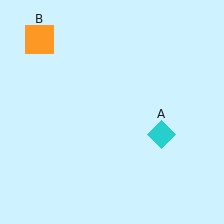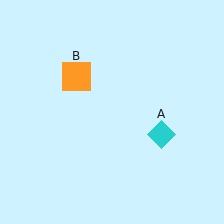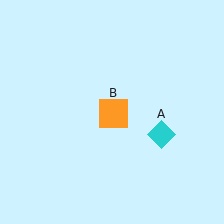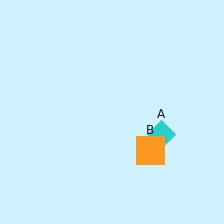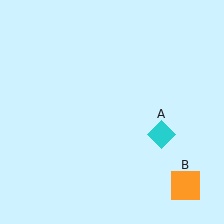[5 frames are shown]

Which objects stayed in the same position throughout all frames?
Cyan diamond (object A) remained stationary.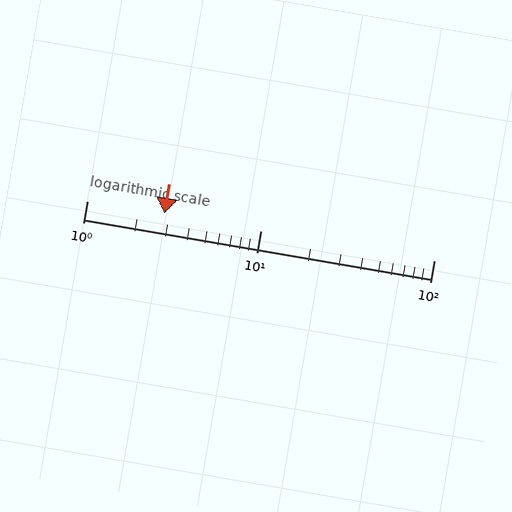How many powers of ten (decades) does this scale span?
The scale spans 2 decades, from 1 to 100.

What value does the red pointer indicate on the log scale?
The pointer indicates approximately 2.8.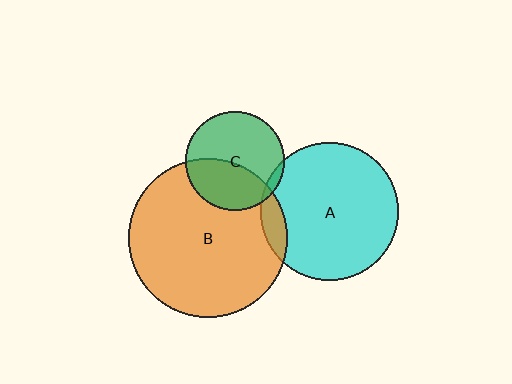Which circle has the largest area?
Circle B (orange).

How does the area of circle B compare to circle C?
Approximately 2.6 times.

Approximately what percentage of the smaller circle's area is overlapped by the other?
Approximately 10%.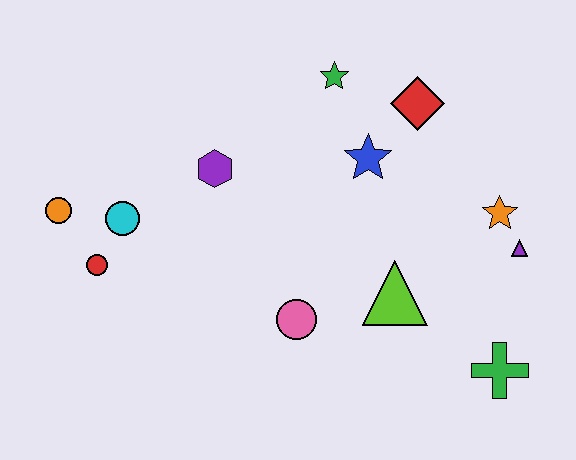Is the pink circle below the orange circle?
Yes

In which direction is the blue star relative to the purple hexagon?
The blue star is to the right of the purple hexagon.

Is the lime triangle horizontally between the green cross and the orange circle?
Yes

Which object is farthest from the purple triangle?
The orange circle is farthest from the purple triangle.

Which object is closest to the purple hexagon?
The cyan circle is closest to the purple hexagon.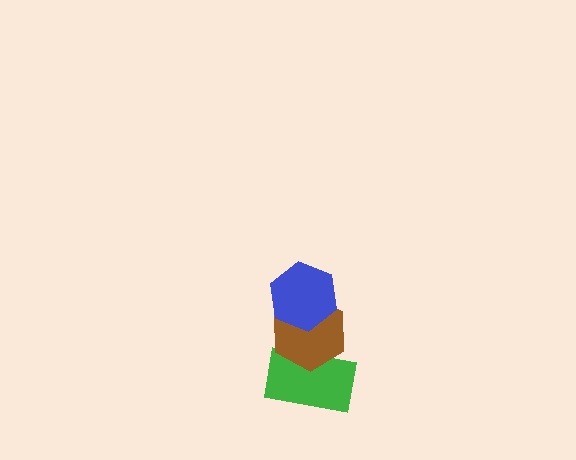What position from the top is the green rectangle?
The green rectangle is 3rd from the top.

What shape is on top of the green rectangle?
The brown hexagon is on top of the green rectangle.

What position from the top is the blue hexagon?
The blue hexagon is 1st from the top.